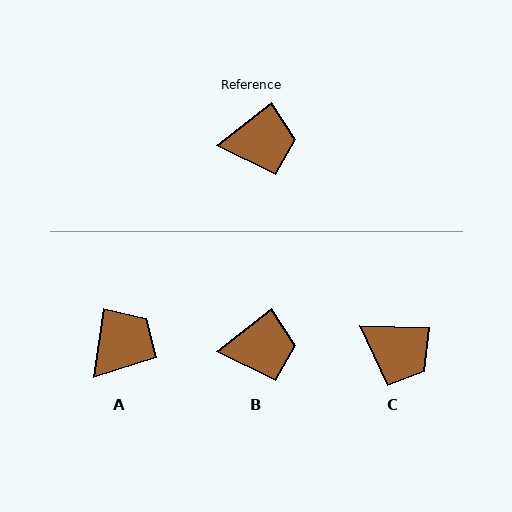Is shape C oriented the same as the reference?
No, it is off by about 39 degrees.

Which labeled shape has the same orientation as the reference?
B.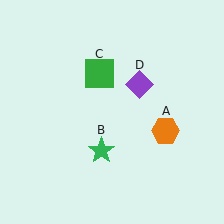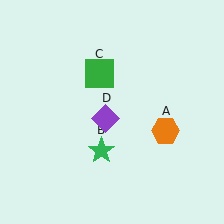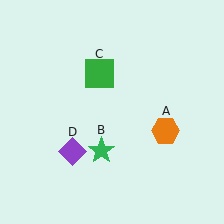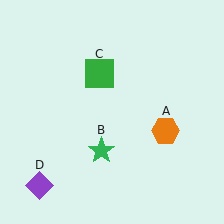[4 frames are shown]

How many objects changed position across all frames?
1 object changed position: purple diamond (object D).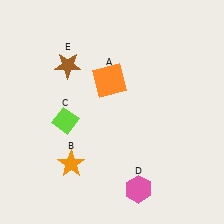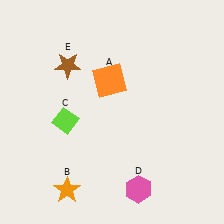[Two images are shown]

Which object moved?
The orange star (B) moved down.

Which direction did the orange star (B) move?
The orange star (B) moved down.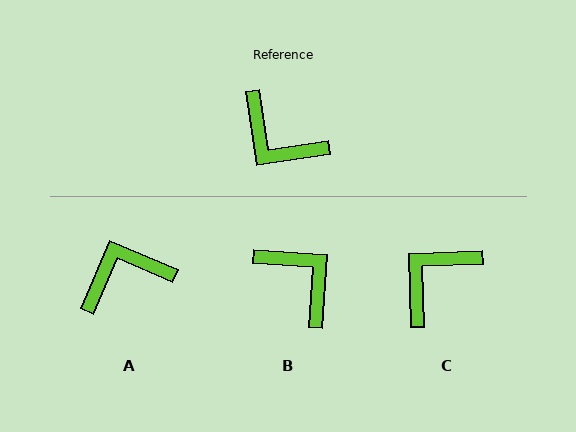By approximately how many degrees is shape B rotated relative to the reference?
Approximately 168 degrees counter-clockwise.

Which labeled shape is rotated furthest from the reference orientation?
B, about 168 degrees away.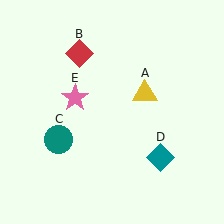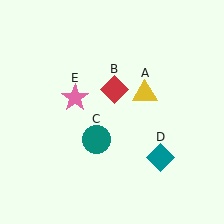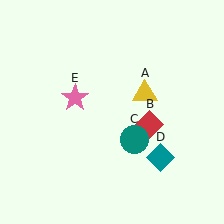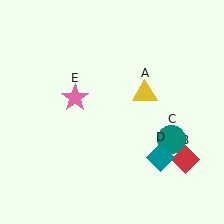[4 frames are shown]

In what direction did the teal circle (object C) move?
The teal circle (object C) moved right.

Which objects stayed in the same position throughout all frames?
Yellow triangle (object A) and teal diamond (object D) and pink star (object E) remained stationary.